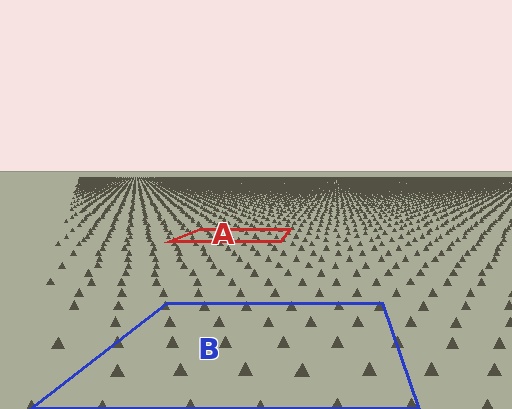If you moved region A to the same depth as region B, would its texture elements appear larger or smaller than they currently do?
They would appear larger. At a closer depth, the same texture elements are projected at a bigger on-screen size.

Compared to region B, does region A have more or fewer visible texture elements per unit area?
Region A has more texture elements per unit area — they are packed more densely because it is farther away.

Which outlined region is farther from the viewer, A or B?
Region A is farther from the viewer — the texture elements inside it appear smaller and more densely packed.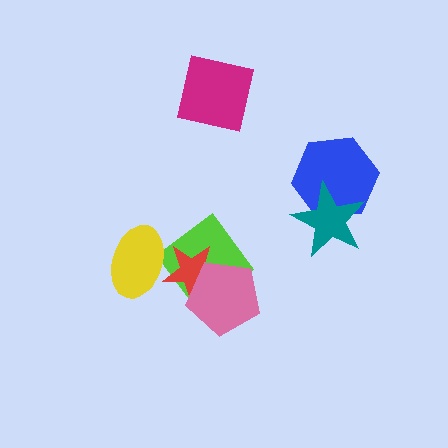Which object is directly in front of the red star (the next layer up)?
The yellow ellipse is directly in front of the red star.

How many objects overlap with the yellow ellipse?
2 objects overlap with the yellow ellipse.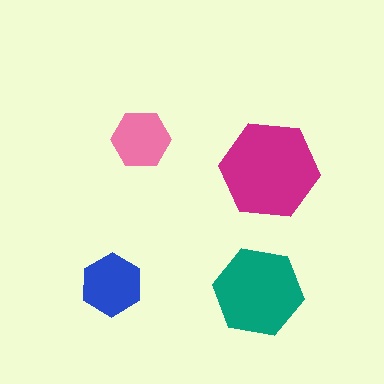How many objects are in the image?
There are 4 objects in the image.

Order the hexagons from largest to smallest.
the magenta one, the teal one, the blue one, the pink one.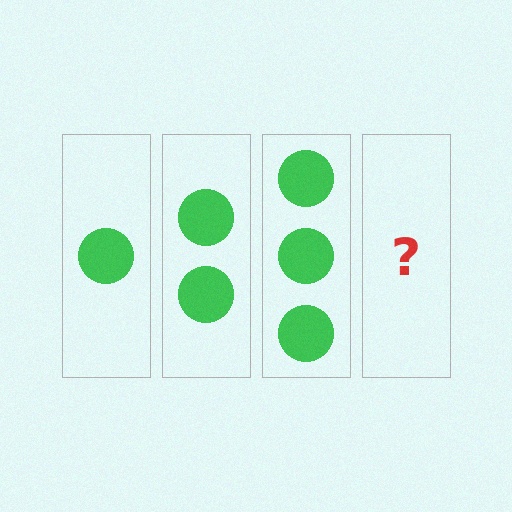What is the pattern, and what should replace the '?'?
The pattern is that each step adds one more circle. The '?' should be 4 circles.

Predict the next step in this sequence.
The next step is 4 circles.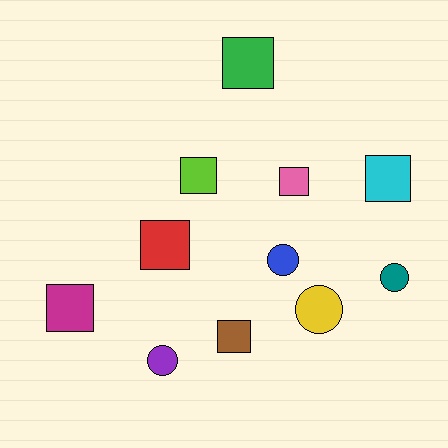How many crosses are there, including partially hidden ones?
There are no crosses.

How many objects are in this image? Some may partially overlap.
There are 11 objects.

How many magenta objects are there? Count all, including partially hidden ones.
There is 1 magenta object.